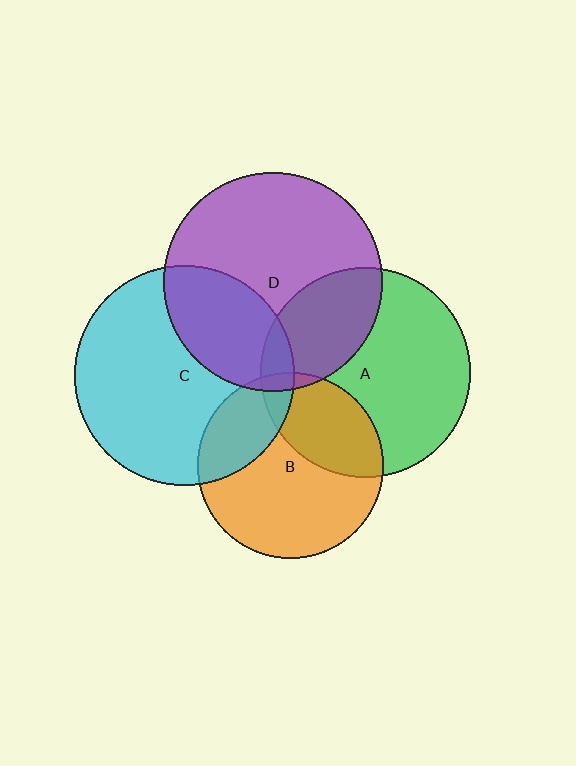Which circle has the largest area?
Circle C (cyan).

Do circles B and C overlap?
Yes.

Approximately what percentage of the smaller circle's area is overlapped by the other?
Approximately 25%.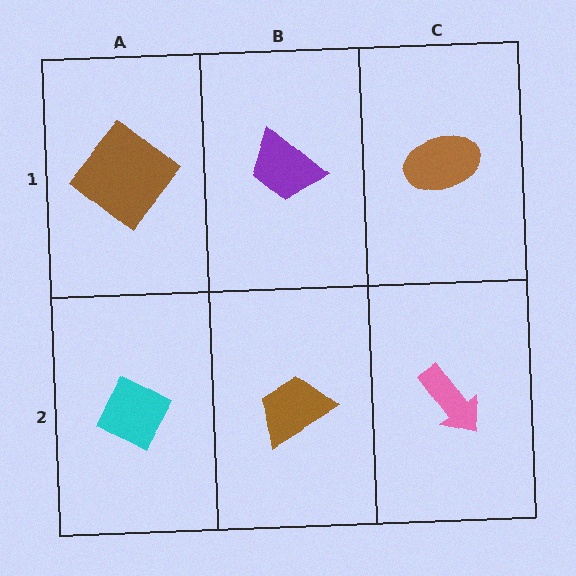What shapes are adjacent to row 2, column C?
A brown ellipse (row 1, column C), a brown trapezoid (row 2, column B).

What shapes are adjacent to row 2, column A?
A brown diamond (row 1, column A), a brown trapezoid (row 2, column B).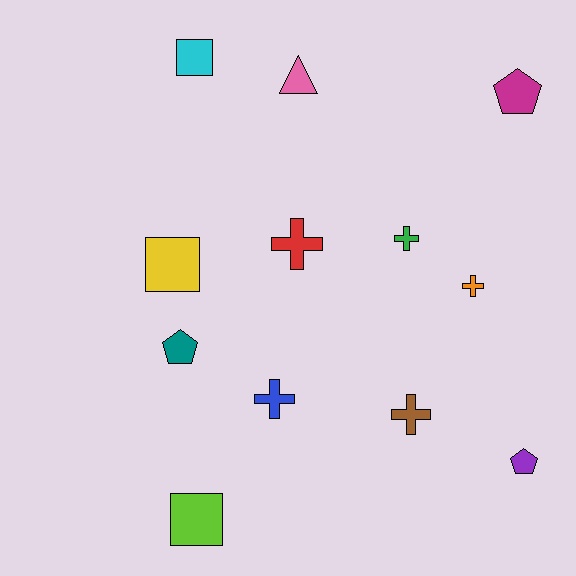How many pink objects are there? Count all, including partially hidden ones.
There is 1 pink object.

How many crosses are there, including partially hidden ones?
There are 5 crosses.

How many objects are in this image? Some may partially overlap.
There are 12 objects.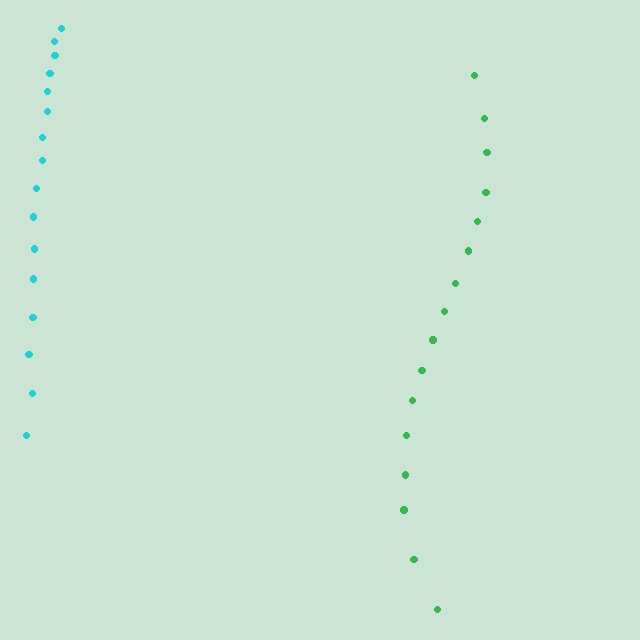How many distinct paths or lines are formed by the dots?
There are 2 distinct paths.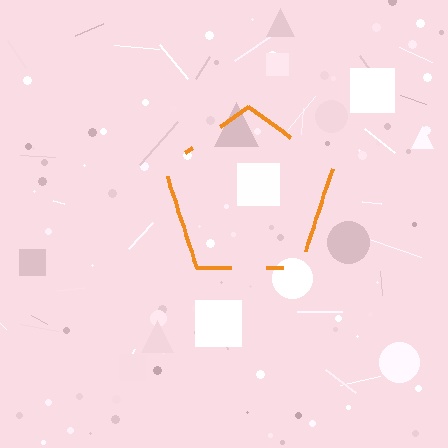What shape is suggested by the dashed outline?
The dashed outline suggests a pentagon.